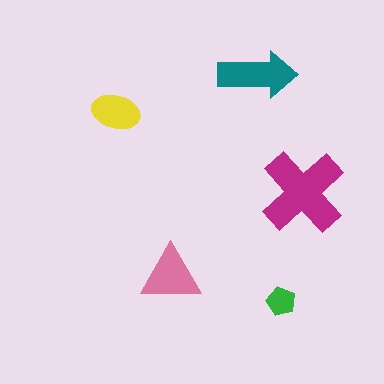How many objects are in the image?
There are 5 objects in the image.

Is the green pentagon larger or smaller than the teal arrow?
Smaller.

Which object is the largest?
The magenta cross.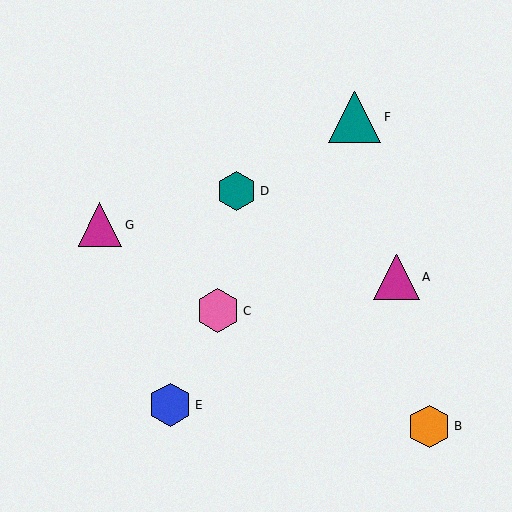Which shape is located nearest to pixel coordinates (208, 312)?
The pink hexagon (labeled C) at (218, 311) is nearest to that location.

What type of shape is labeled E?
Shape E is a blue hexagon.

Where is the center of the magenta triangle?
The center of the magenta triangle is at (397, 277).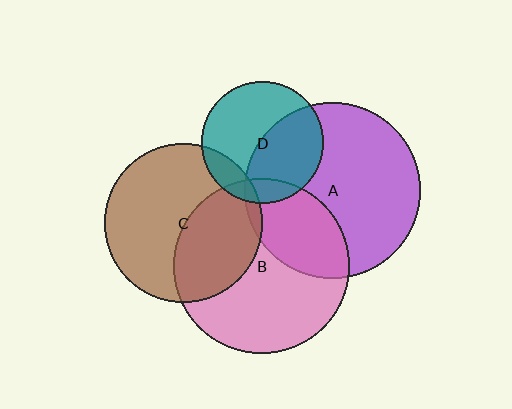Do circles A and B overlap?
Yes.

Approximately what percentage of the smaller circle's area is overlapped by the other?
Approximately 30%.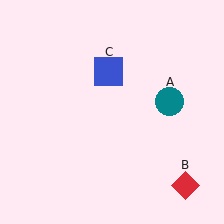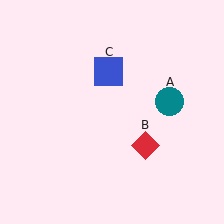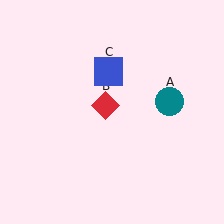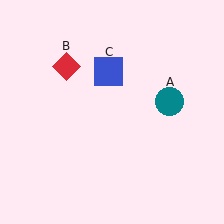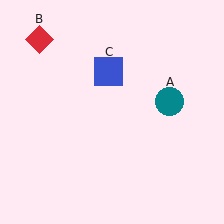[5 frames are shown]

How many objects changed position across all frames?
1 object changed position: red diamond (object B).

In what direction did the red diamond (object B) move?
The red diamond (object B) moved up and to the left.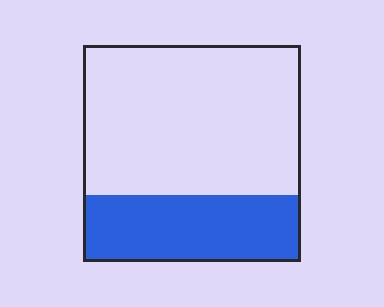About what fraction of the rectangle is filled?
About one third (1/3).